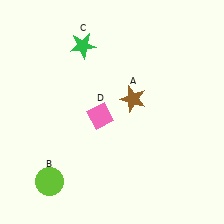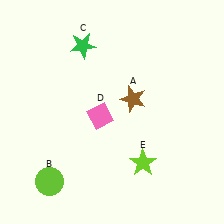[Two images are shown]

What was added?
A lime star (E) was added in Image 2.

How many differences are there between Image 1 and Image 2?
There is 1 difference between the two images.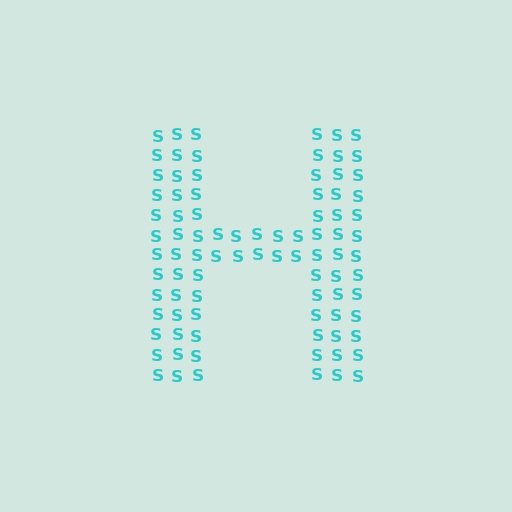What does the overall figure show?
The overall figure shows the letter H.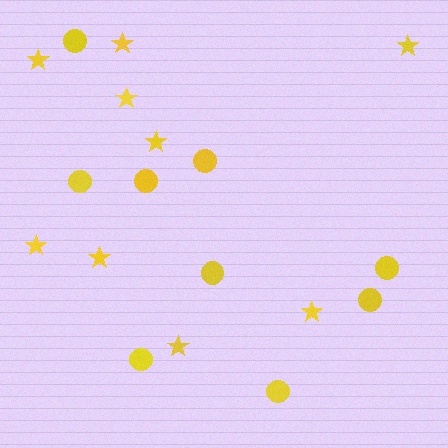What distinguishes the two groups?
There are 2 groups: one group of stars (9) and one group of circles (9).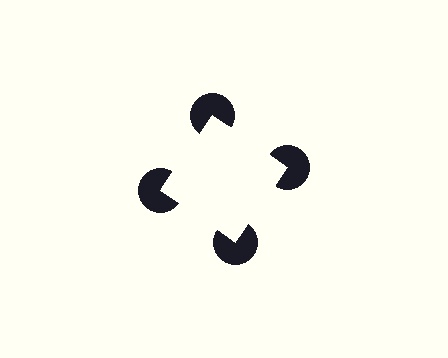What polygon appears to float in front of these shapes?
An illusory square — its edges are inferred from the aligned wedge cuts in the pac-man discs, not physically drawn.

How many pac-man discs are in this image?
There are 4 — one at each vertex of the illusory square.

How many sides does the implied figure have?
4 sides.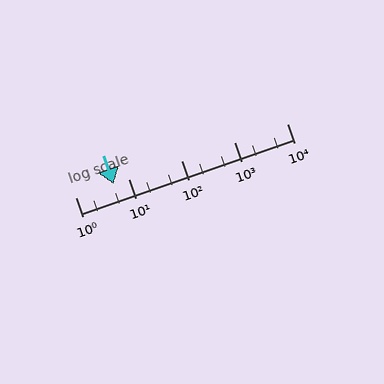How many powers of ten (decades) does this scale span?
The scale spans 4 decades, from 1 to 10000.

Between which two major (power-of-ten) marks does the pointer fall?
The pointer is between 1 and 10.